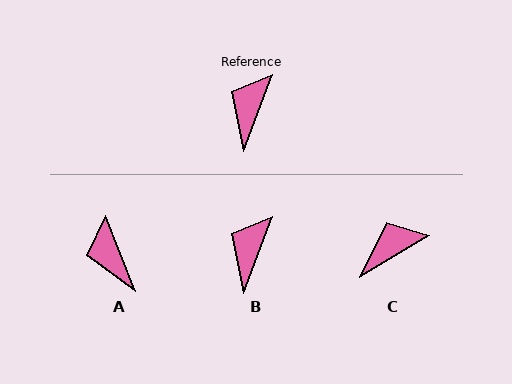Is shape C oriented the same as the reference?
No, it is off by about 38 degrees.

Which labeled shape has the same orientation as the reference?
B.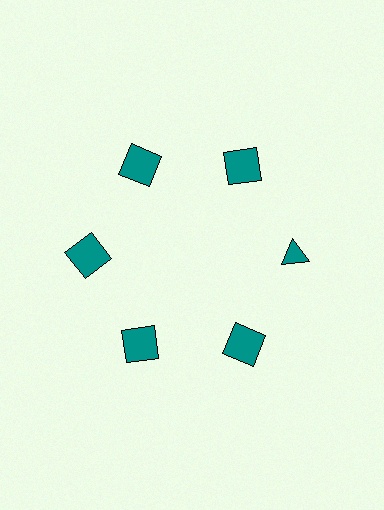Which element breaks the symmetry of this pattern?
The teal triangle at roughly the 3 o'clock position breaks the symmetry. All other shapes are teal squares.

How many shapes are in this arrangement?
There are 6 shapes arranged in a ring pattern.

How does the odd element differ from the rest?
It has a different shape: triangle instead of square.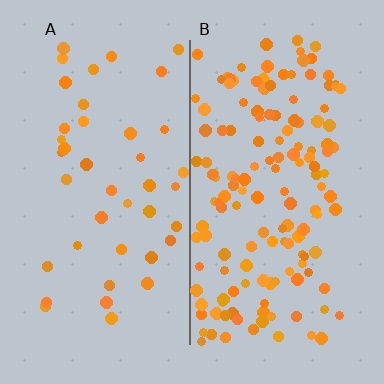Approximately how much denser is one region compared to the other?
Approximately 3.6× — region B over region A.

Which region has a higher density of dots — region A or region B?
B (the right).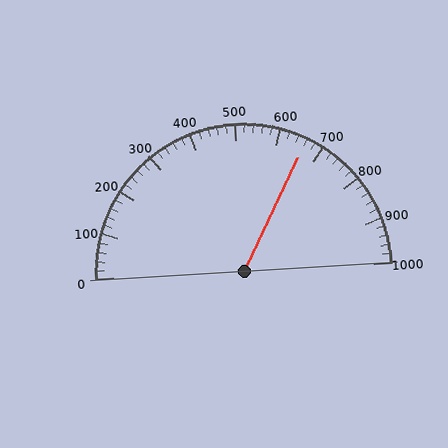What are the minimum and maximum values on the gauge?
The gauge ranges from 0 to 1000.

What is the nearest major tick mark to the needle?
The nearest major tick mark is 700.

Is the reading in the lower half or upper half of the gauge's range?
The reading is in the upper half of the range (0 to 1000).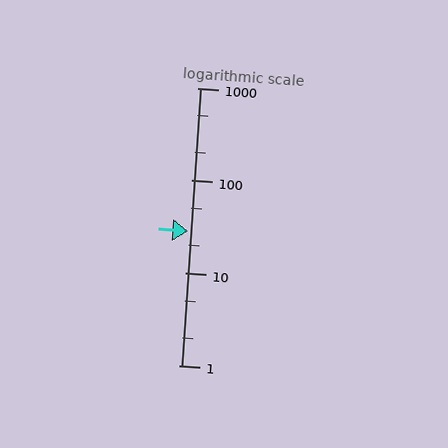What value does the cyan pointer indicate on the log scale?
The pointer indicates approximately 28.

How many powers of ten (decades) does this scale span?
The scale spans 3 decades, from 1 to 1000.